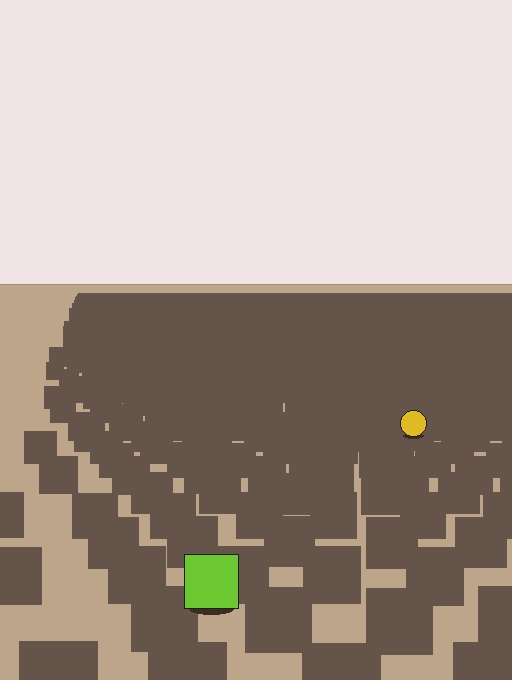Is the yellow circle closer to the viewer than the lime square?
No. The lime square is closer — you can tell from the texture gradient: the ground texture is coarser near it.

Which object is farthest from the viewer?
The yellow circle is farthest from the viewer. It appears smaller and the ground texture around it is denser.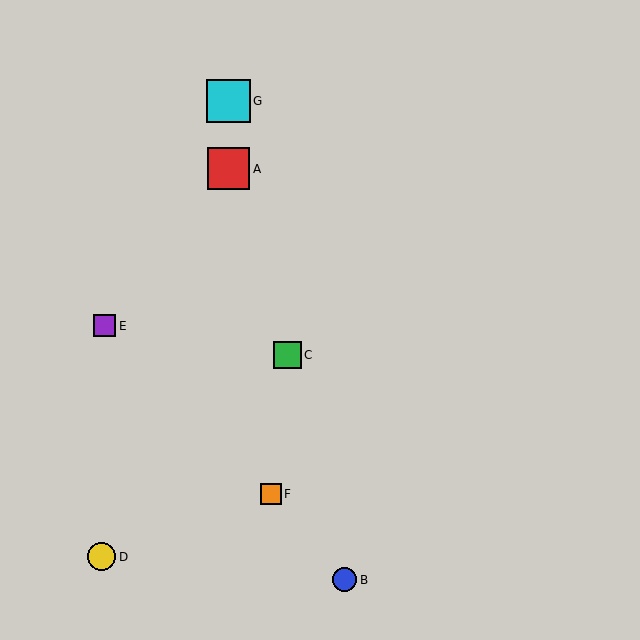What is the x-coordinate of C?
Object C is at x≈288.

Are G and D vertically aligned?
No, G is at x≈229 and D is at x≈102.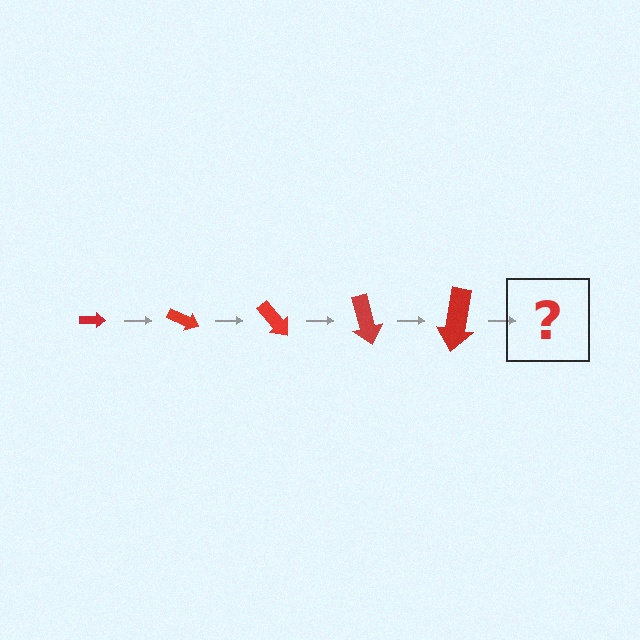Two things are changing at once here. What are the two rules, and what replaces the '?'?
The two rules are that the arrow grows larger each step and it rotates 25 degrees each step. The '?' should be an arrow, larger than the previous one and rotated 125 degrees from the start.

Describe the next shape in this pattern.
It should be an arrow, larger than the previous one and rotated 125 degrees from the start.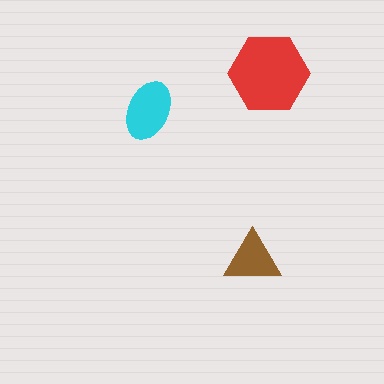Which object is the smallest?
The brown triangle.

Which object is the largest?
The red hexagon.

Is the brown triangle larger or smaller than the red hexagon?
Smaller.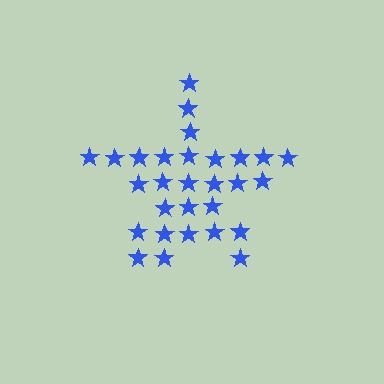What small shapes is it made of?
It is made of small stars.